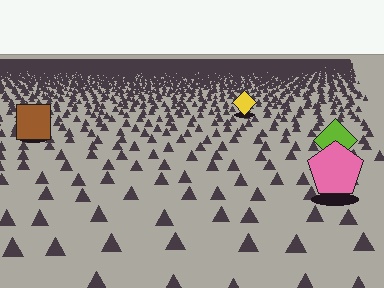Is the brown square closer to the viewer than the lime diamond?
No. The lime diamond is closer — you can tell from the texture gradient: the ground texture is coarser near it.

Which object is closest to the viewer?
The pink pentagon is closest. The texture marks near it are larger and more spread out.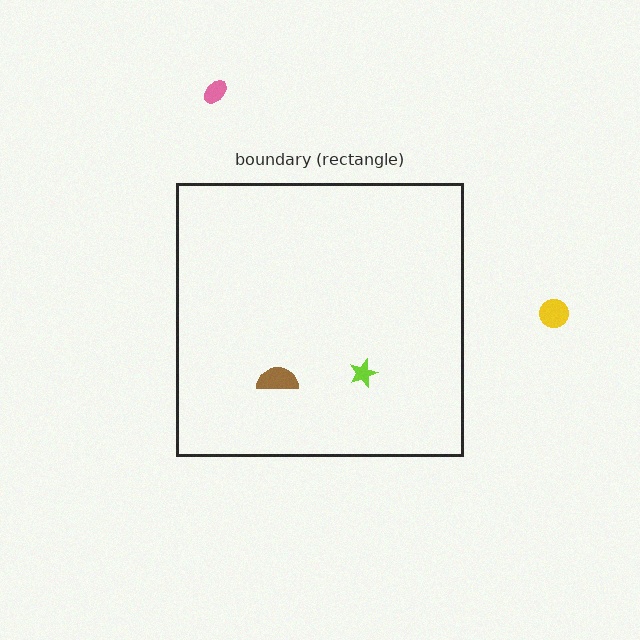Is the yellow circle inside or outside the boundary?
Outside.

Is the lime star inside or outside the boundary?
Inside.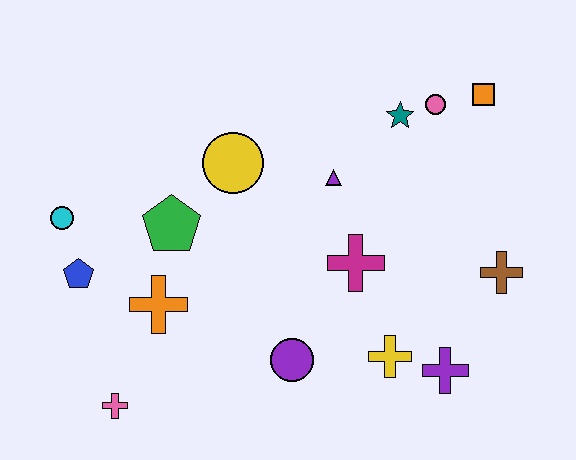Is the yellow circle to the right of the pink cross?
Yes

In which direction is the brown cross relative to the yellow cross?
The brown cross is to the right of the yellow cross.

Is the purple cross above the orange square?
No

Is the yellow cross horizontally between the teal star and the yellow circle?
Yes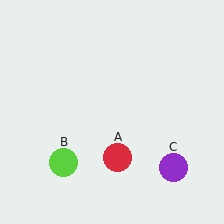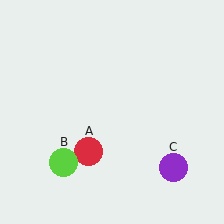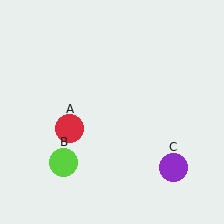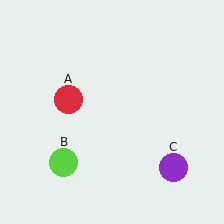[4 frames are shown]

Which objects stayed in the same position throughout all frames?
Lime circle (object B) and purple circle (object C) remained stationary.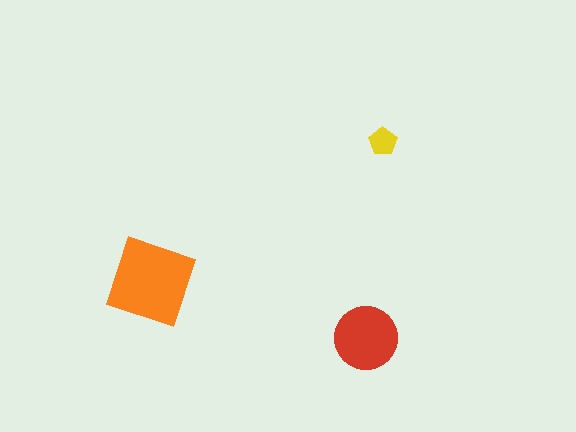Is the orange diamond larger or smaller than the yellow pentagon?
Larger.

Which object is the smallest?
The yellow pentagon.